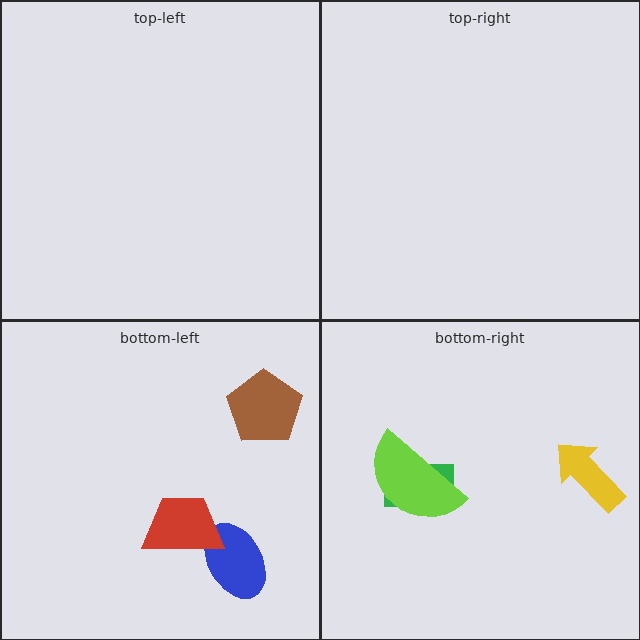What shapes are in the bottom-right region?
The green rectangle, the lime semicircle, the yellow arrow.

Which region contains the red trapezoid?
The bottom-left region.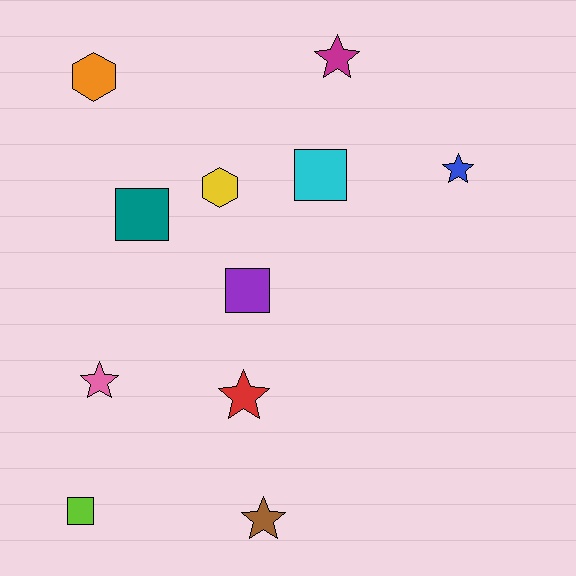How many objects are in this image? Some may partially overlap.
There are 11 objects.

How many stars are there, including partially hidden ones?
There are 5 stars.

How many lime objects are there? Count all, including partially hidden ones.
There is 1 lime object.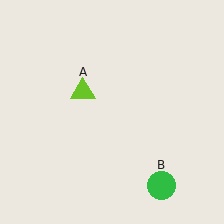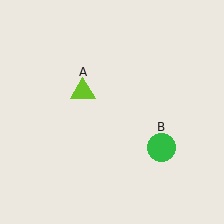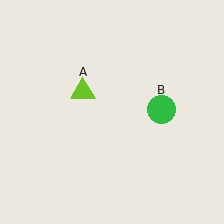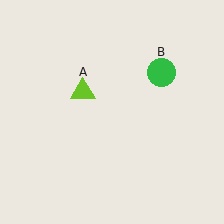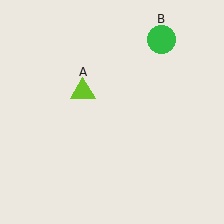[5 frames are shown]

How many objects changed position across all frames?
1 object changed position: green circle (object B).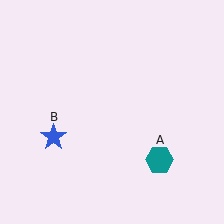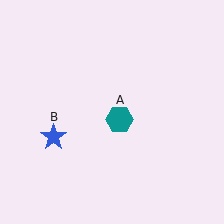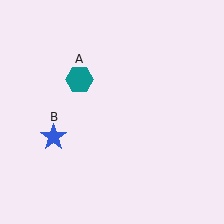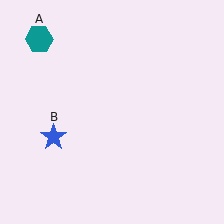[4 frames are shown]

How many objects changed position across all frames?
1 object changed position: teal hexagon (object A).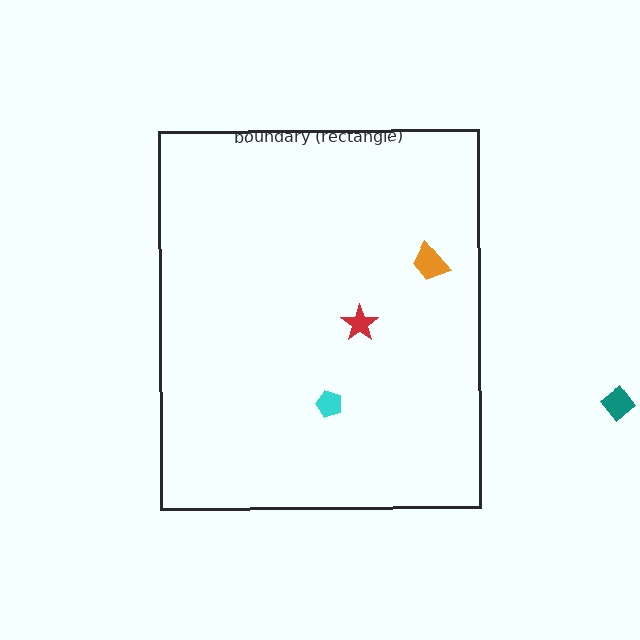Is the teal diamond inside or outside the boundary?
Outside.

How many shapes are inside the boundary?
3 inside, 1 outside.